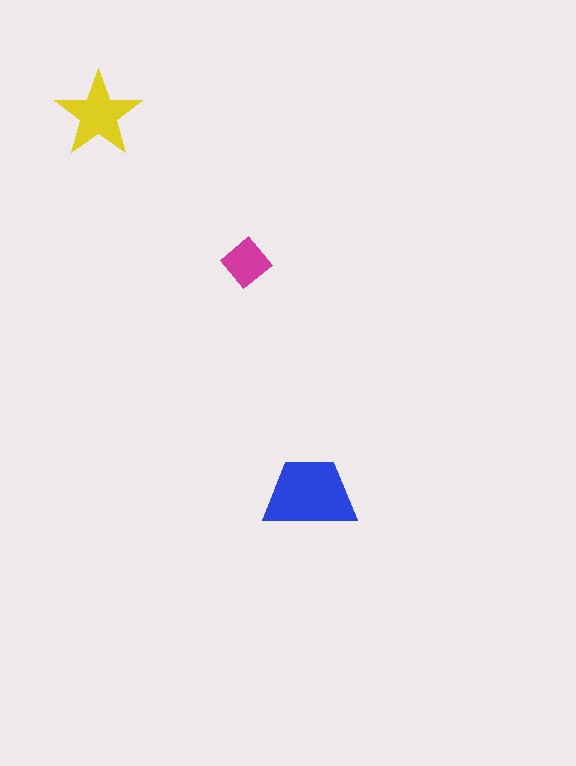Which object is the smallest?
The magenta diamond.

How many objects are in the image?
There are 3 objects in the image.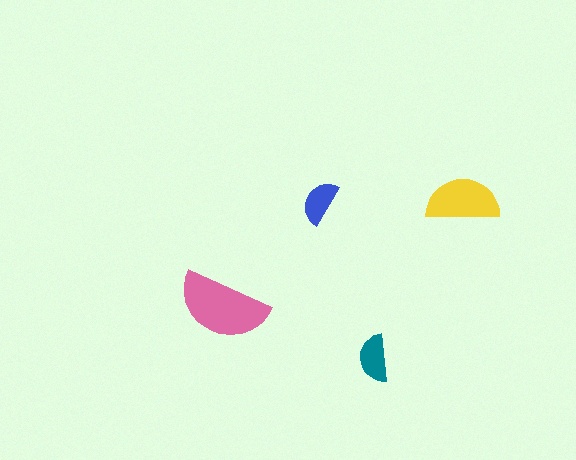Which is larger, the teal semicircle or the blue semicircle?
The teal one.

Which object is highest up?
The yellow semicircle is topmost.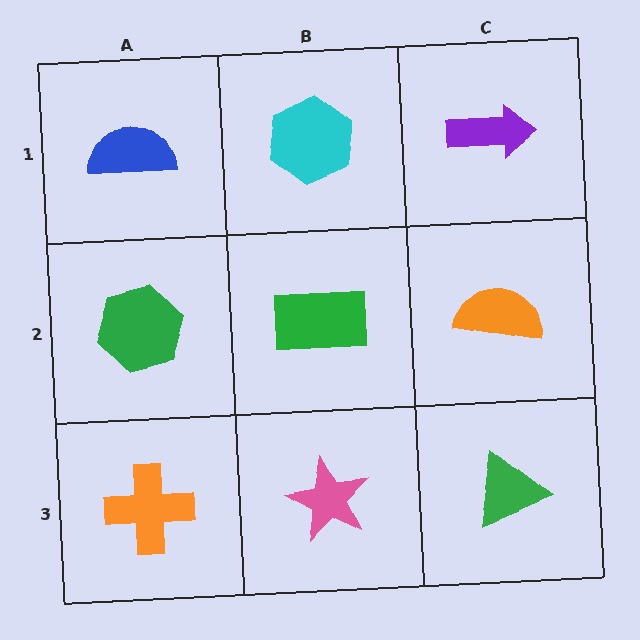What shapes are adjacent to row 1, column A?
A green hexagon (row 2, column A), a cyan hexagon (row 1, column B).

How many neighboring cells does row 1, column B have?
3.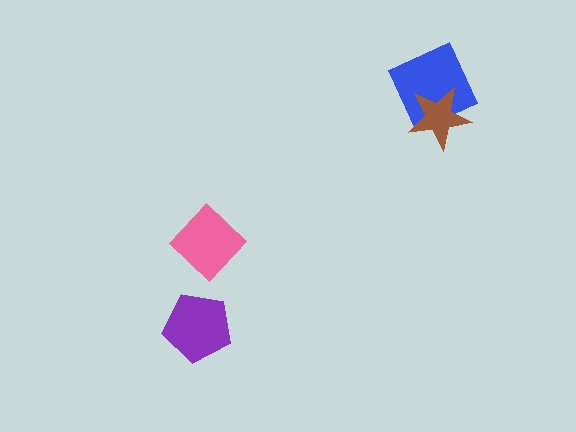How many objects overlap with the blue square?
1 object overlaps with the blue square.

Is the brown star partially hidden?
No, no other shape covers it.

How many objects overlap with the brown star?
1 object overlaps with the brown star.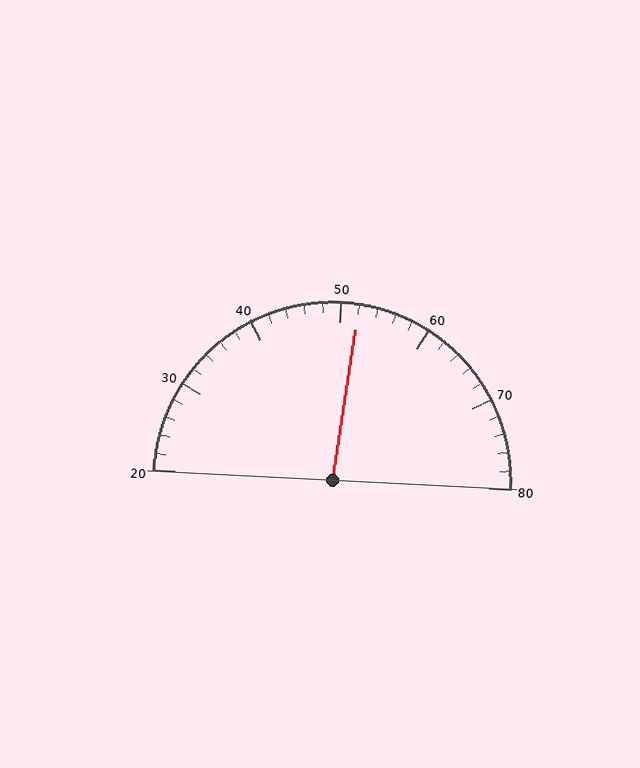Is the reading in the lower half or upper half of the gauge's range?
The reading is in the upper half of the range (20 to 80).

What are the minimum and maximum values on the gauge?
The gauge ranges from 20 to 80.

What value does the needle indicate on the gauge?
The needle indicates approximately 52.